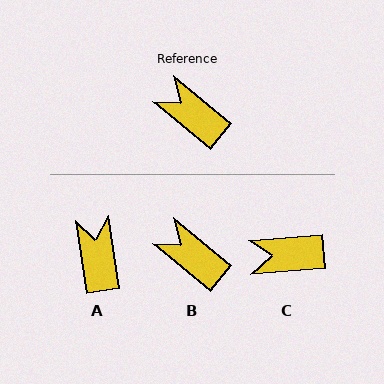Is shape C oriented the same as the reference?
No, it is off by about 44 degrees.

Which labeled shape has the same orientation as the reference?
B.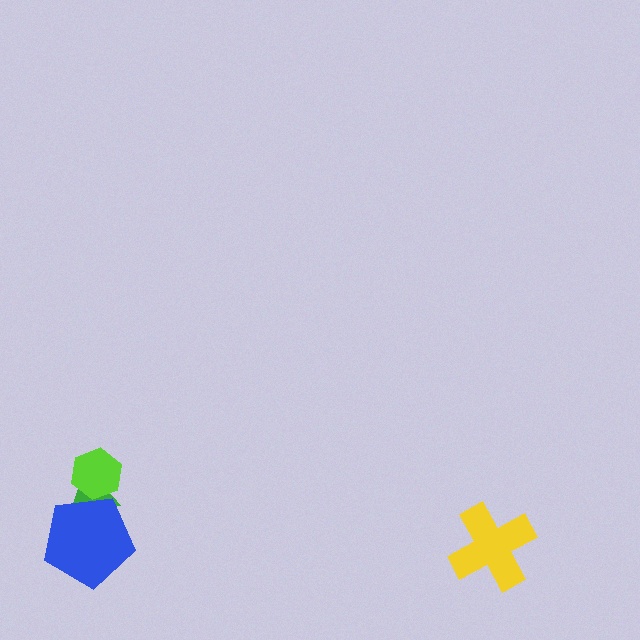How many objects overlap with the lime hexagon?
1 object overlaps with the lime hexagon.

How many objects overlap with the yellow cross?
0 objects overlap with the yellow cross.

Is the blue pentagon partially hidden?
No, no other shape covers it.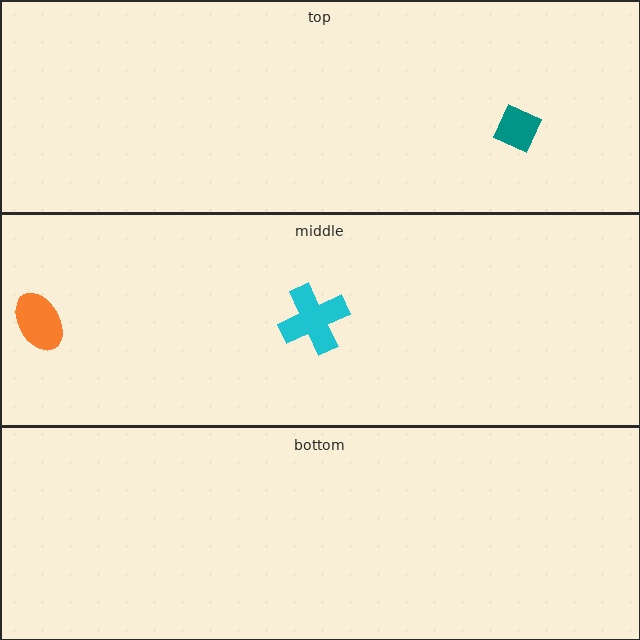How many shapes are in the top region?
1.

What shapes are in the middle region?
The cyan cross, the orange ellipse.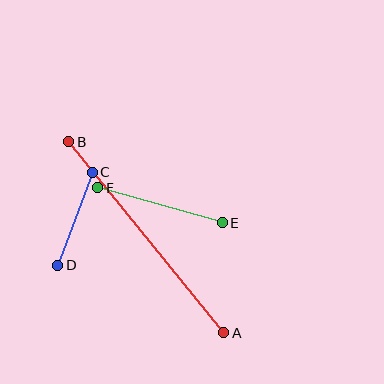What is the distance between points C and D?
The distance is approximately 100 pixels.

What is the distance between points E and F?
The distance is approximately 130 pixels.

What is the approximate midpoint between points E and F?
The midpoint is at approximately (160, 205) pixels.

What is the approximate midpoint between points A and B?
The midpoint is at approximately (146, 237) pixels.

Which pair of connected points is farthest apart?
Points A and B are farthest apart.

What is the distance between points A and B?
The distance is approximately 246 pixels.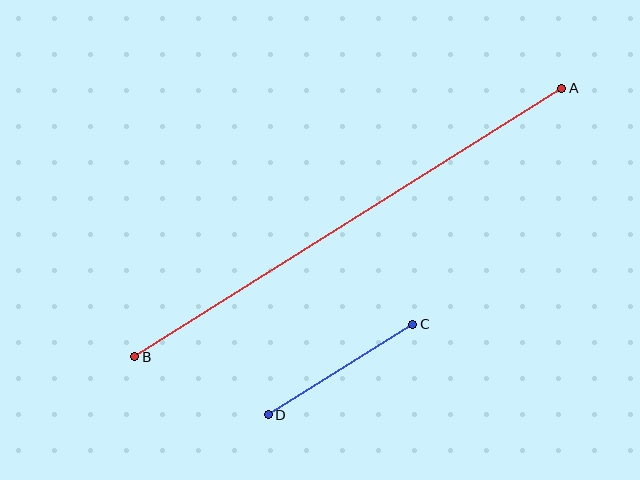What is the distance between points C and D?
The distance is approximately 171 pixels.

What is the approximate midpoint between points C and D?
The midpoint is at approximately (341, 370) pixels.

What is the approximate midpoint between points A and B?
The midpoint is at approximately (348, 223) pixels.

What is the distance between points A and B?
The distance is approximately 505 pixels.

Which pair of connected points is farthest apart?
Points A and B are farthest apart.